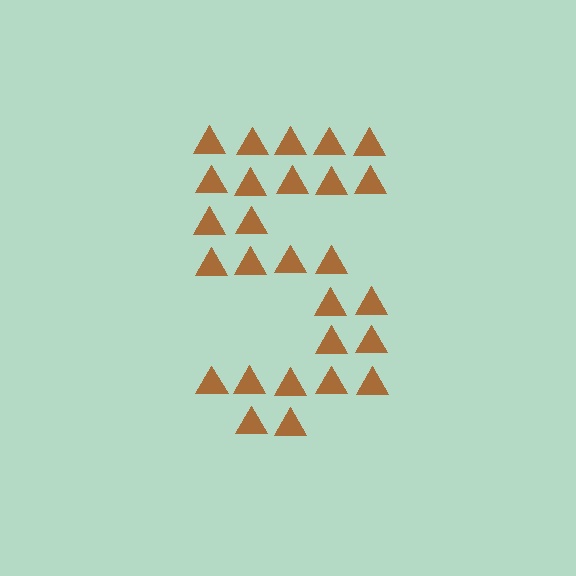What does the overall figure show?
The overall figure shows the digit 5.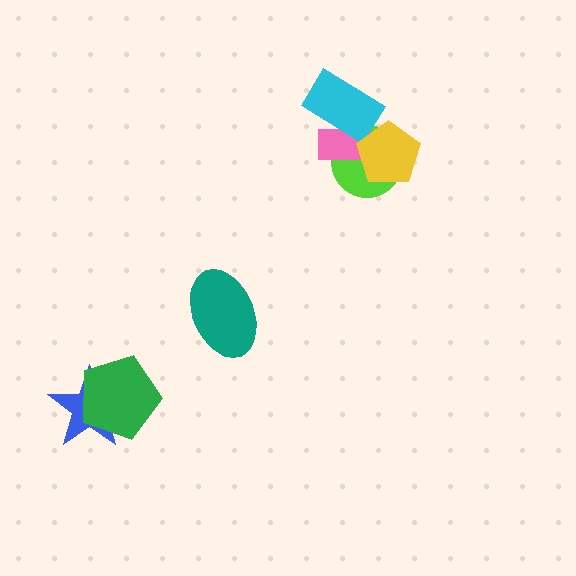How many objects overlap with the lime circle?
3 objects overlap with the lime circle.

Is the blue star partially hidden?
Yes, it is partially covered by another shape.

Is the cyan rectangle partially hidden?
No, no other shape covers it.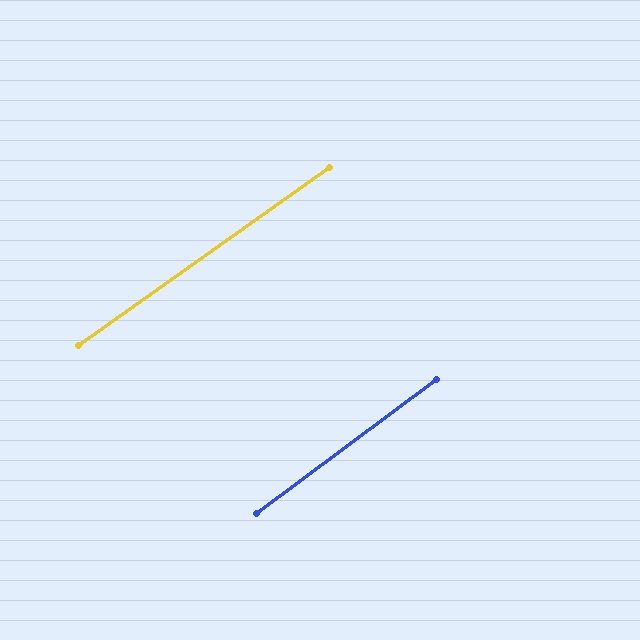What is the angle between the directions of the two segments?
Approximately 1 degree.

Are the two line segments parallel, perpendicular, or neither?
Parallel — their directions differ by only 1.4°.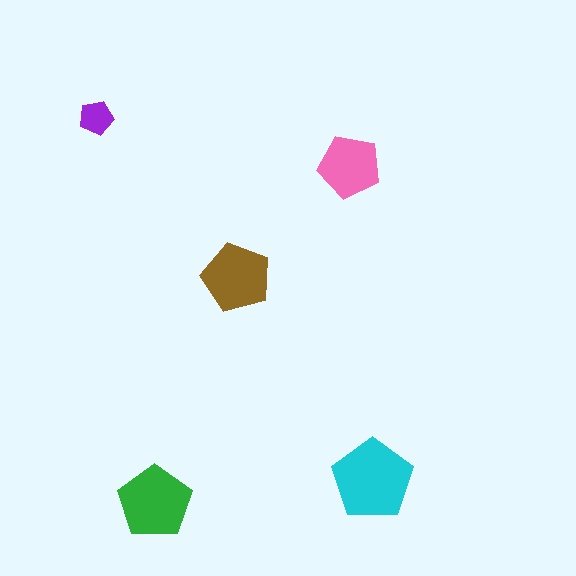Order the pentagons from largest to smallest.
the cyan one, the green one, the brown one, the pink one, the purple one.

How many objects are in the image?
There are 5 objects in the image.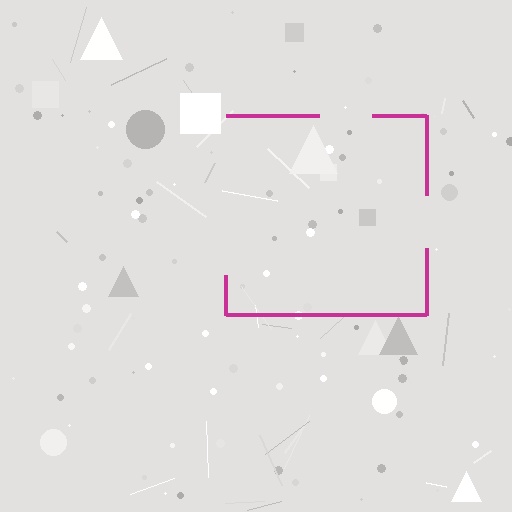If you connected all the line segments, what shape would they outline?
They would outline a square.